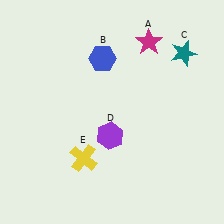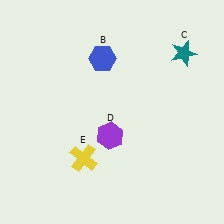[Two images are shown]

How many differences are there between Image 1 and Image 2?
There is 1 difference between the two images.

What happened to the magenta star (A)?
The magenta star (A) was removed in Image 2. It was in the top-right area of Image 1.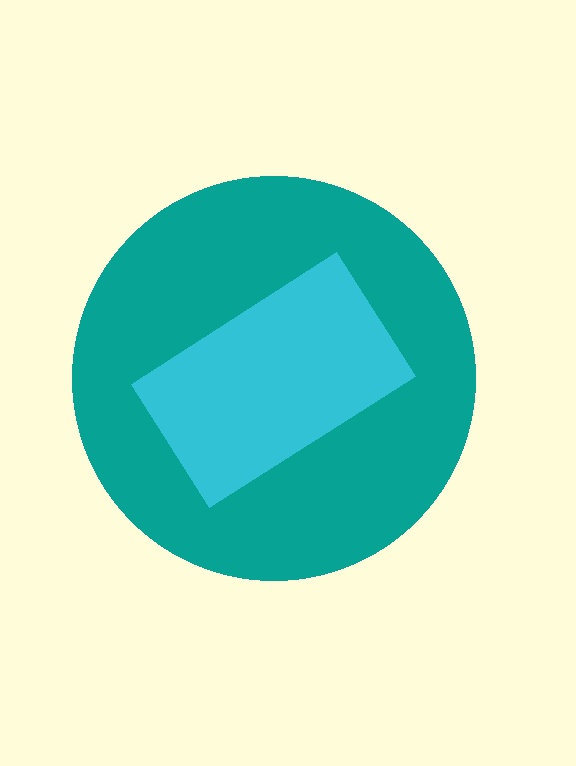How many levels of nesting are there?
2.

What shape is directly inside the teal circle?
The cyan rectangle.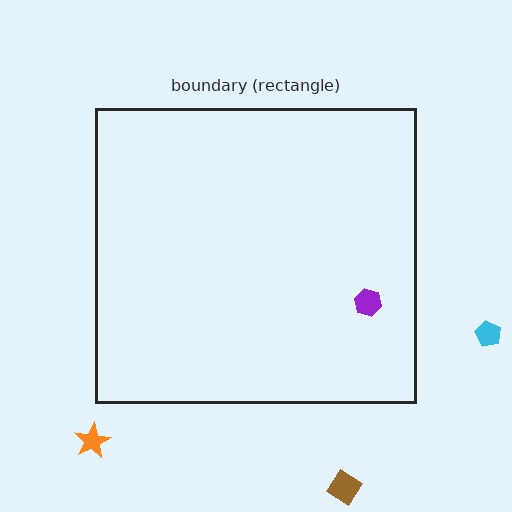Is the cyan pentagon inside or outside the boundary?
Outside.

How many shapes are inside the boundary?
1 inside, 3 outside.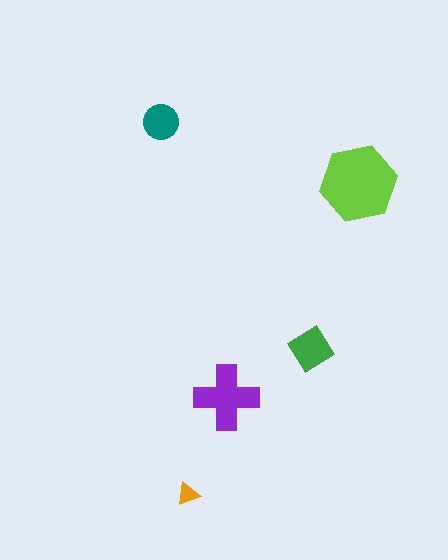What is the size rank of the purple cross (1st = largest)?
2nd.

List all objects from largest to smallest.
The lime hexagon, the purple cross, the green diamond, the teal circle, the orange triangle.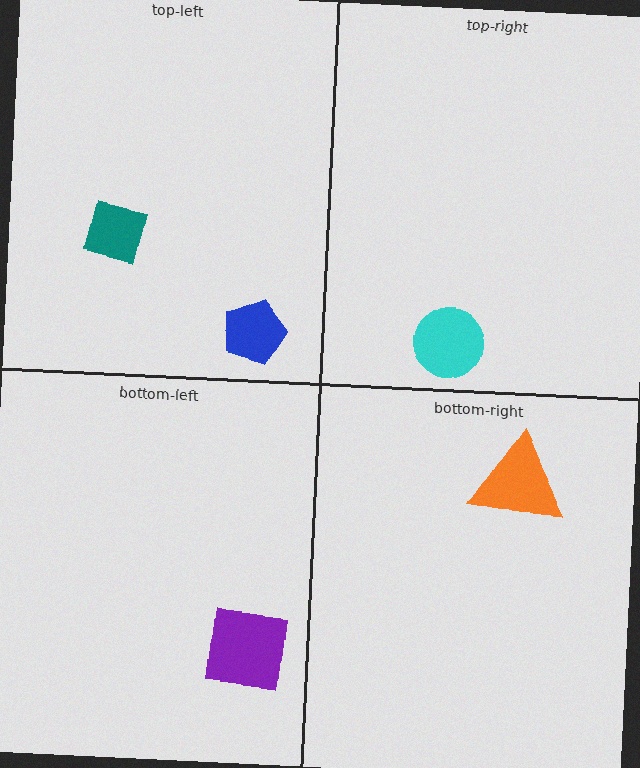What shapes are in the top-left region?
The blue pentagon, the teal square.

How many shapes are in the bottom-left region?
1.